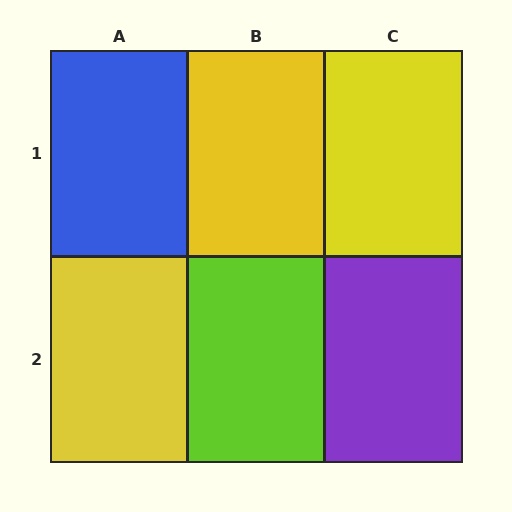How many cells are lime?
1 cell is lime.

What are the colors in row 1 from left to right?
Blue, yellow, yellow.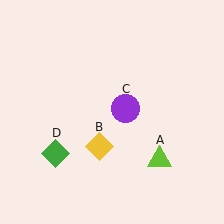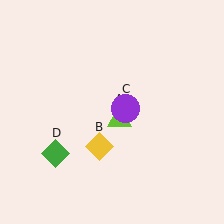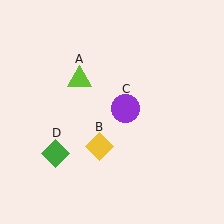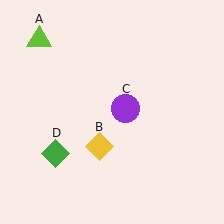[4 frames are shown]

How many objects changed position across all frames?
1 object changed position: lime triangle (object A).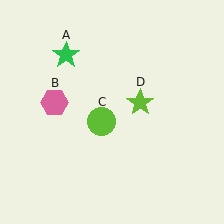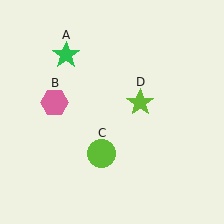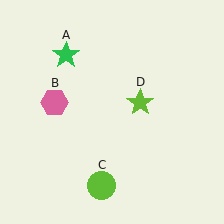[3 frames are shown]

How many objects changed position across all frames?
1 object changed position: lime circle (object C).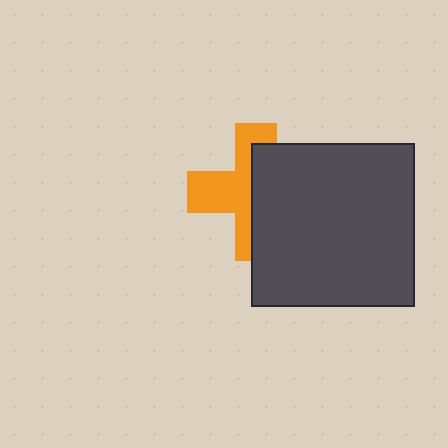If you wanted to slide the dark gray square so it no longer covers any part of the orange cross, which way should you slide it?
Slide it right — that is the most direct way to separate the two shapes.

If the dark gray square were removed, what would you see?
You would see the complete orange cross.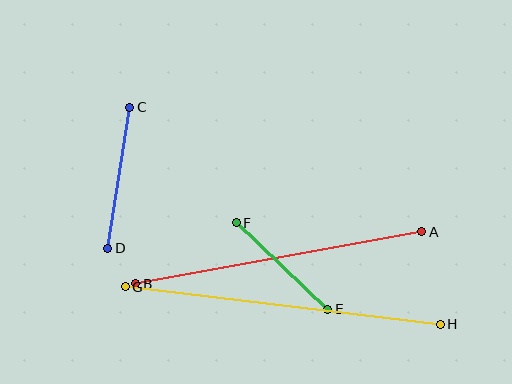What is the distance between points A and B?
The distance is approximately 291 pixels.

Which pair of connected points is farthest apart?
Points G and H are farthest apart.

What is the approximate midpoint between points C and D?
The midpoint is at approximately (119, 178) pixels.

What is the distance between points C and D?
The distance is approximately 143 pixels.